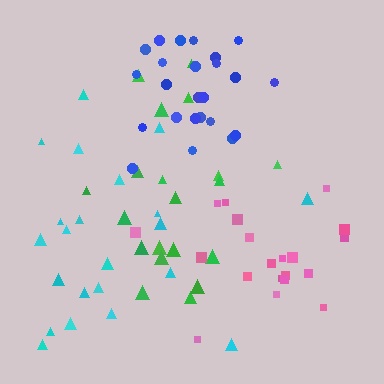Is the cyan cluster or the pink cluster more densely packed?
Pink.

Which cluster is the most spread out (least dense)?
Green.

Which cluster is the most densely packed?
Blue.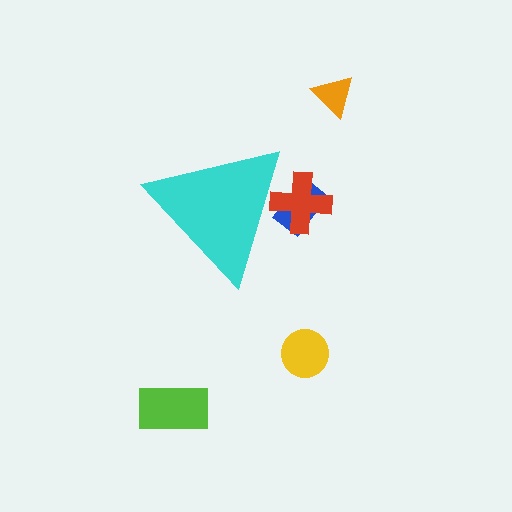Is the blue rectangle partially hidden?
Yes, the blue rectangle is partially hidden behind the cyan triangle.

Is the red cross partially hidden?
Yes, the red cross is partially hidden behind the cyan triangle.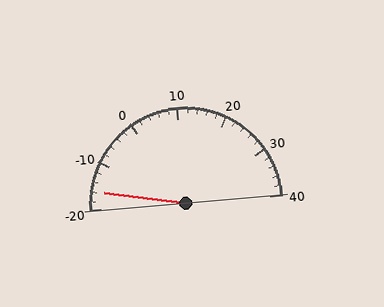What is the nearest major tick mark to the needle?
The nearest major tick mark is -20.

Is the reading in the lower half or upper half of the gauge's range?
The reading is in the lower half of the range (-20 to 40).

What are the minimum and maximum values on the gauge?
The gauge ranges from -20 to 40.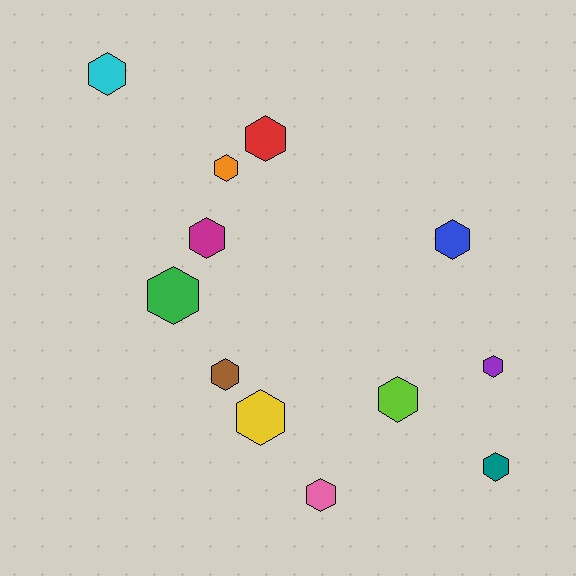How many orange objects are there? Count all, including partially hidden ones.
There is 1 orange object.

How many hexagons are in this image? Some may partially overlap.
There are 12 hexagons.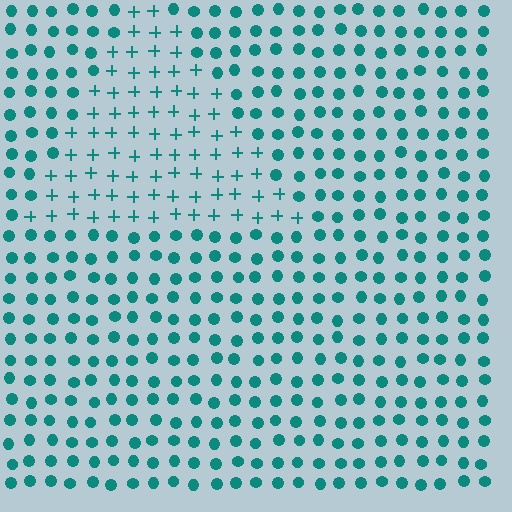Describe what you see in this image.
The image is filled with small teal elements arranged in a uniform grid. A triangle-shaped region contains plus signs, while the surrounding area contains circles. The boundary is defined purely by the change in element shape.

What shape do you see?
I see a triangle.